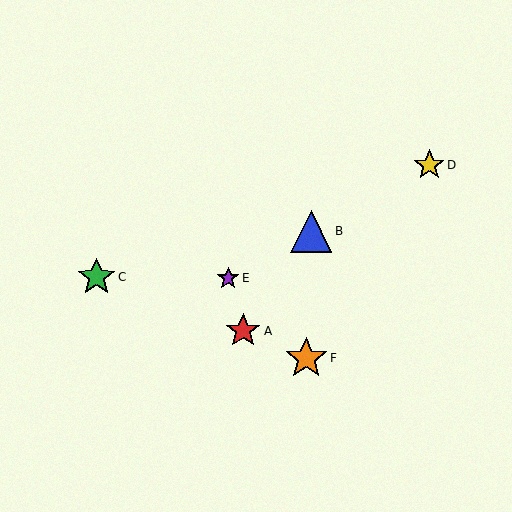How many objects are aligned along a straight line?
3 objects (B, D, E) are aligned along a straight line.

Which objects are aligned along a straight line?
Objects B, D, E are aligned along a straight line.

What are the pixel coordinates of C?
Object C is at (96, 277).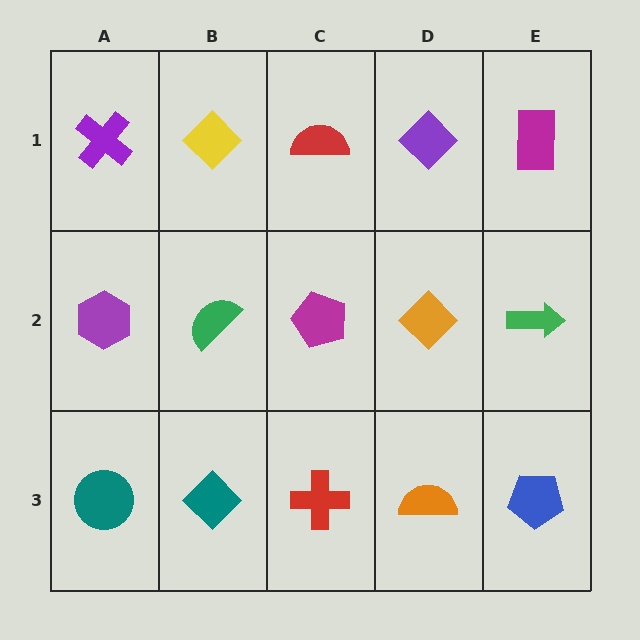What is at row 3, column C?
A red cross.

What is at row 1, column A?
A purple cross.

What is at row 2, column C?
A magenta pentagon.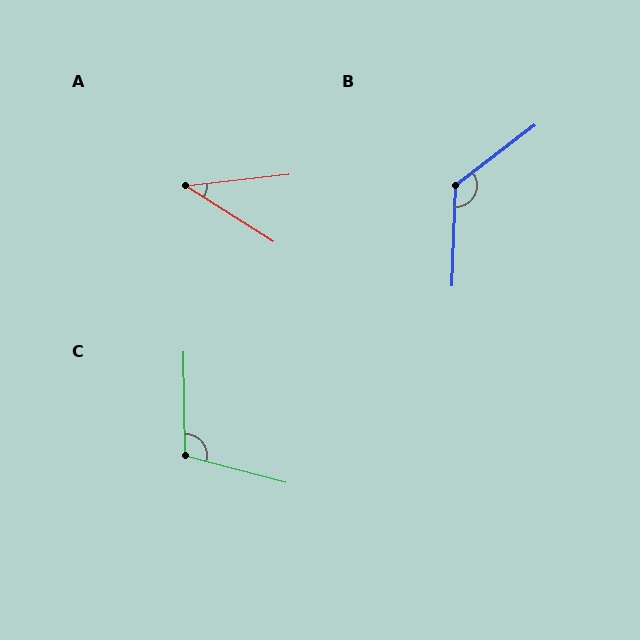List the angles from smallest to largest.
A (39°), C (106°), B (129°).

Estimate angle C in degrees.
Approximately 106 degrees.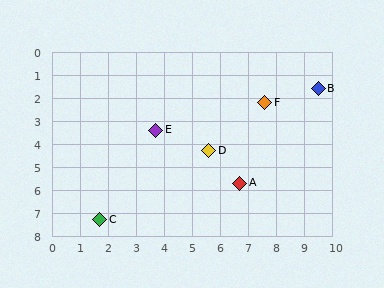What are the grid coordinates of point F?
Point F is at approximately (7.6, 2.2).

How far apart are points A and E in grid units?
Points A and E are about 3.8 grid units apart.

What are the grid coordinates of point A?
Point A is at approximately (6.7, 5.7).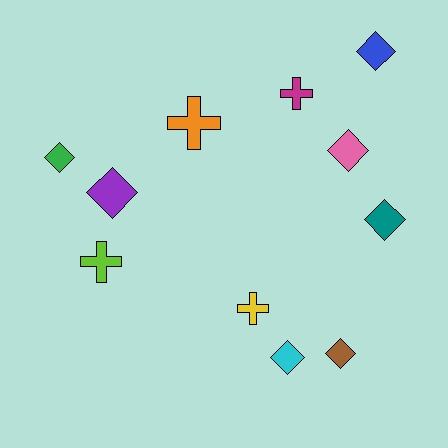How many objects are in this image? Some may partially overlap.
There are 11 objects.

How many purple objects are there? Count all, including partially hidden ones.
There is 1 purple object.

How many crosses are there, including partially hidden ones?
There are 4 crosses.